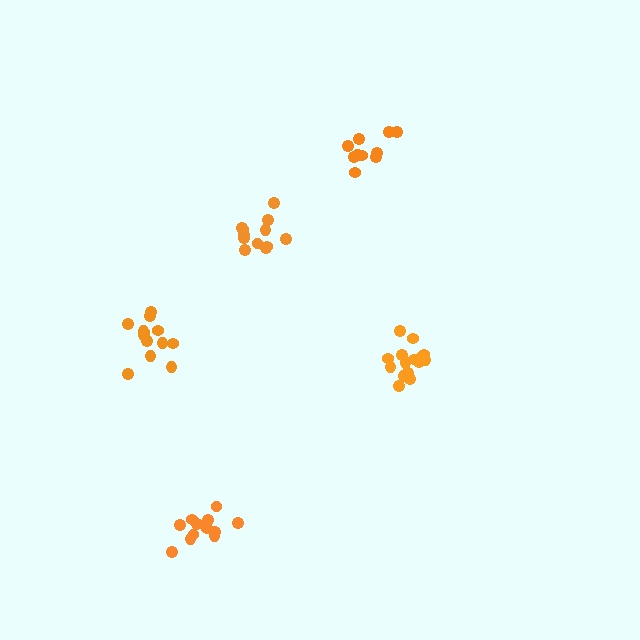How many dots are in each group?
Group 1: 16 dots, Group 2: 13 dots, Group 3: 10 dots, Group 4: 13 dots, Group 5: 12 dots (64 total).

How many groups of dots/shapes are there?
There are 5 groups.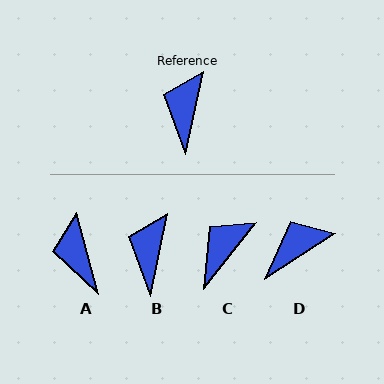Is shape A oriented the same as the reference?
No, it is off by about 27 degrees.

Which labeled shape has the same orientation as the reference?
B.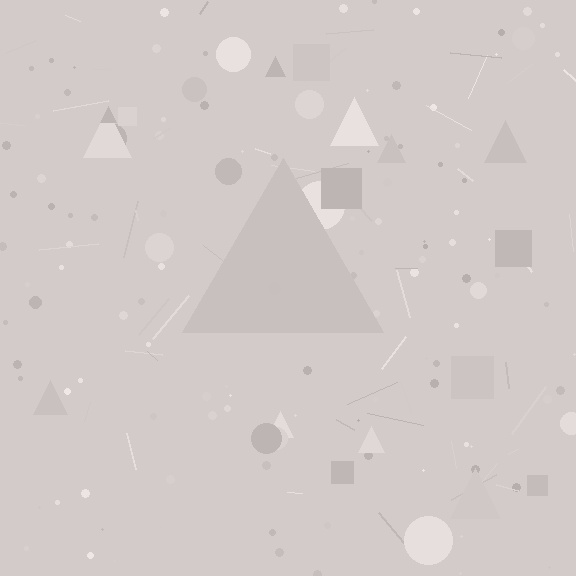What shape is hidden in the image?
A triangle is hidden in the image.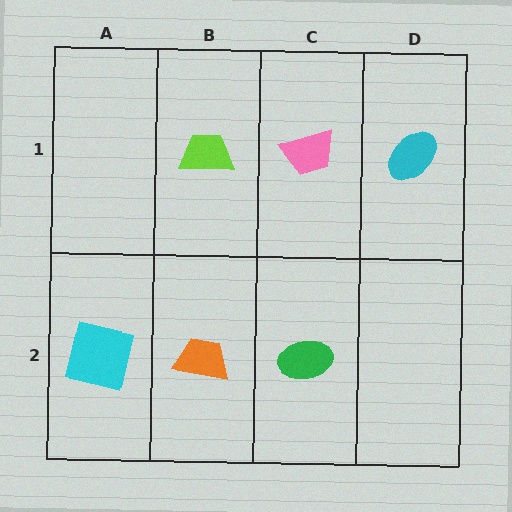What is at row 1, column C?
A pink trapezoid.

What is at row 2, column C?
A green ellipse.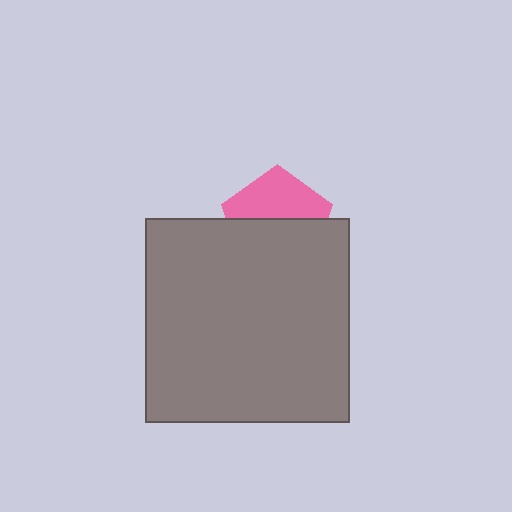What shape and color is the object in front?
The object in front is a gray square.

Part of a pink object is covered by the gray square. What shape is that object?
It is a pentagon.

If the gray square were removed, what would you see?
You would see the complete pink pentagon.